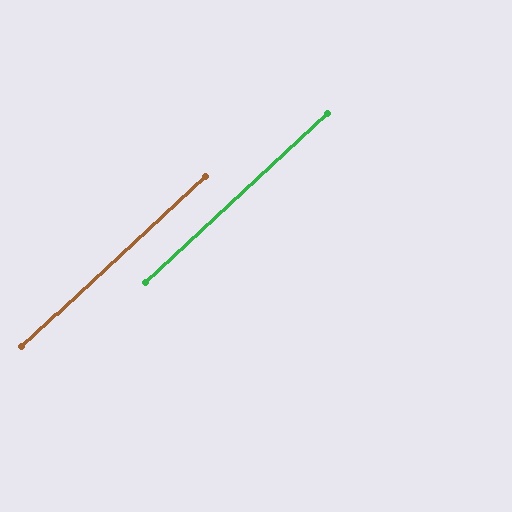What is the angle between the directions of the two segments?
Approximately 0 degrees.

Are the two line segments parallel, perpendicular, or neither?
Parallel — their directions differ by only 0.0°.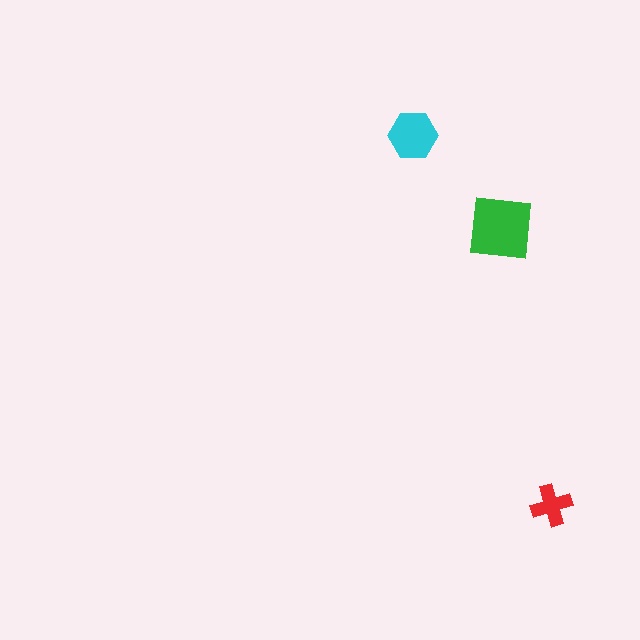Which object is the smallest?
The red cross.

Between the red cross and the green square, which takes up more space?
The green square.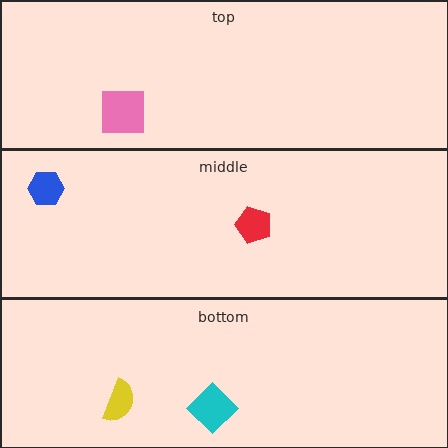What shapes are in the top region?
The pink square.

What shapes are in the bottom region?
The yellow semicircle, the cyan diamond.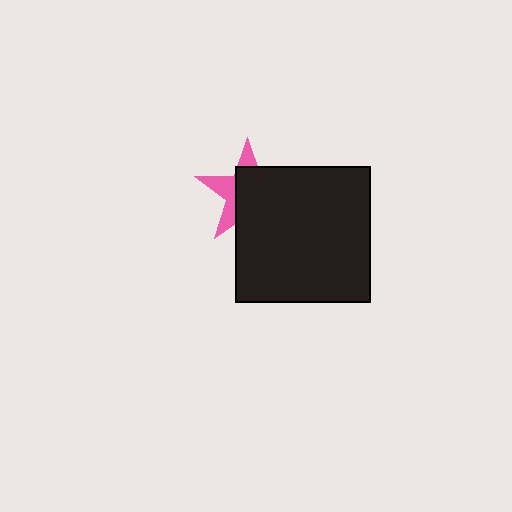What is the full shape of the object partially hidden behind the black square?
The partially hidden object is a pink star.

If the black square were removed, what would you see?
You would see the complete pink star.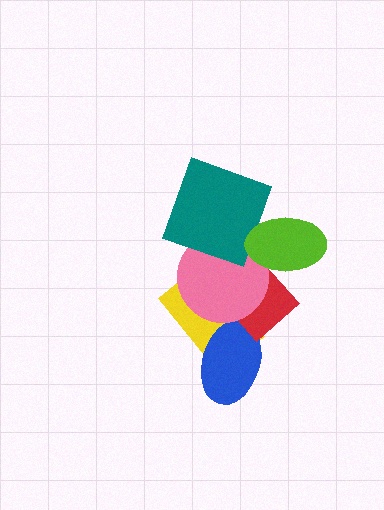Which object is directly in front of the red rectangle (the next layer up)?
The pink circle is directly in front of the red rectangle.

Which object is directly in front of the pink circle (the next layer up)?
The teal square is directly in front of the pink circle.